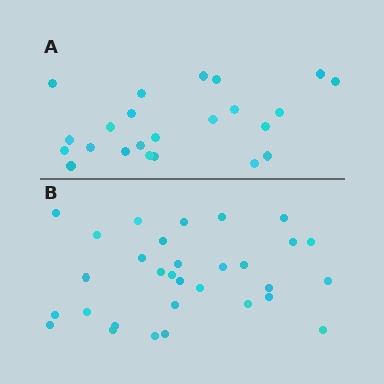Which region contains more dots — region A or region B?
Region B (the bottom region) has more dots.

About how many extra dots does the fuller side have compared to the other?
Region B has roughly 8 or so more dots than region A.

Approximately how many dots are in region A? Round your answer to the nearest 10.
About 20 dots. (The exact count is 23, which rounds to 20.)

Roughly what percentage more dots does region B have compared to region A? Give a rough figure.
About 35% more.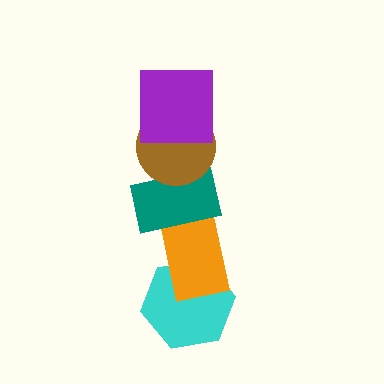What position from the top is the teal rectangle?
The teal rectangle is 3rd from the top.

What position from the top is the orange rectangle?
The orange rectangle is 4th from the top.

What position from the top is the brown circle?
The brown circle is 2nd from the top.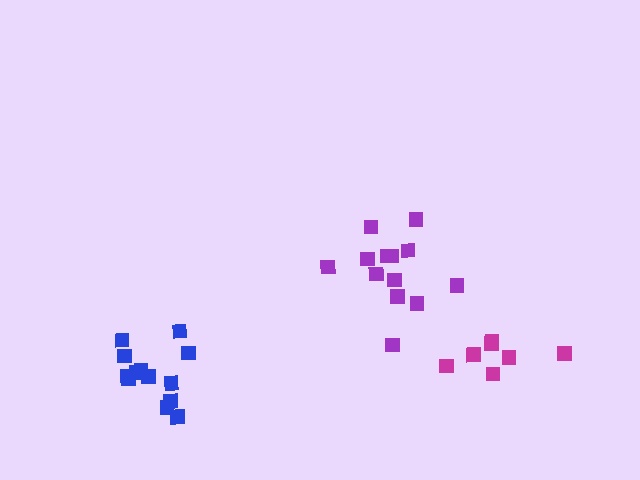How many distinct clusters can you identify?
There are 3 distinct clusters.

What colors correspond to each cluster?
The clusters are colored: purple, magenta, blue.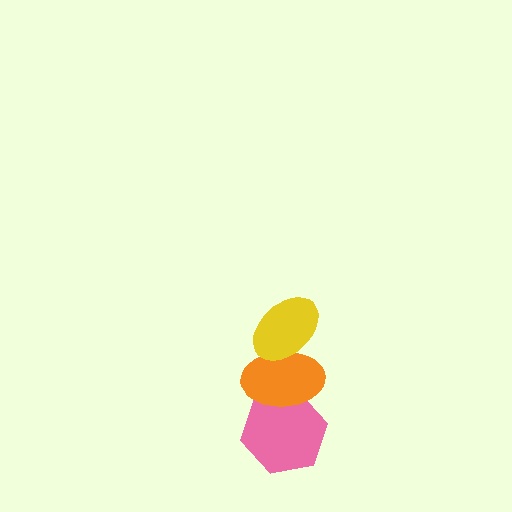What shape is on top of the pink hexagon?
The orange ellipse is on top of the pink hexagon.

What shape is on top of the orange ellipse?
The yellow ellipse is on top of the orange ellipse.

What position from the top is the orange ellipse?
The orange ellipse is 2nd from the top.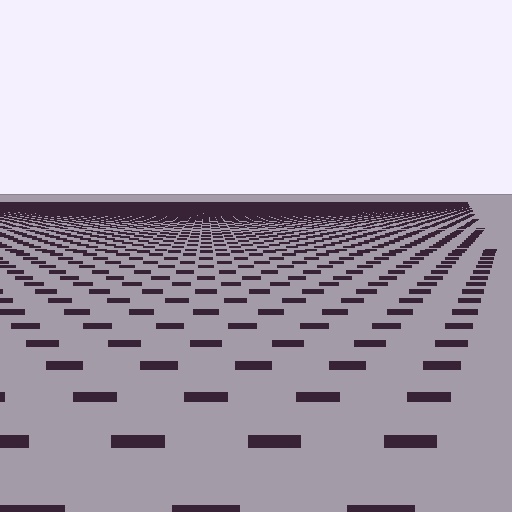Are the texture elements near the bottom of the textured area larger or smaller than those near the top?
Larger. Near the bottom, elements are closer to the viewer and appear at a bigger on-screen size.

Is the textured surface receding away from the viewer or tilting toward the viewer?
The surface is receding away from the viewer. Texture elements get smaller and denser toward the top.